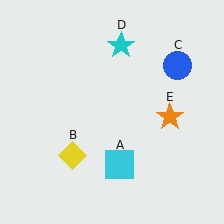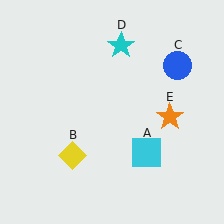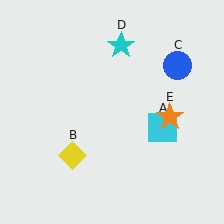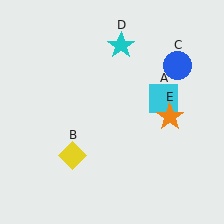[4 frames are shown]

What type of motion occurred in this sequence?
The cyan square (object A) rotated counterclockwise around the center of the scene.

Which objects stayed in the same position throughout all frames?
Yellow diamond (object B) and blue circle (object C) and cyan star (object D) and orange star (object E) remained stationary.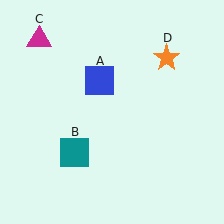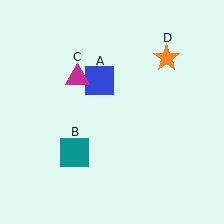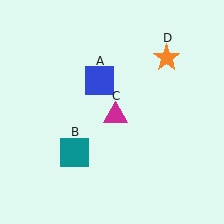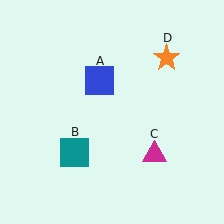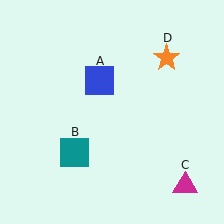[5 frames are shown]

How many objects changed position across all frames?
1 object changed position: magenta triangle (object C).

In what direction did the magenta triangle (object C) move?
The magenta triangle (object C) moved down and to the right.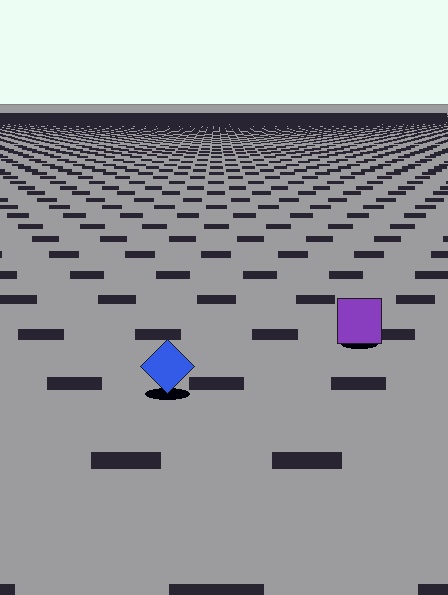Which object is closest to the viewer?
The blue diamond is closest. The texture marks near it are larger and more spread out.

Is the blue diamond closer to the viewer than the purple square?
Yes. The blue diamond is closer — you can tell from the texture gradient: the ground texture is coarser near it.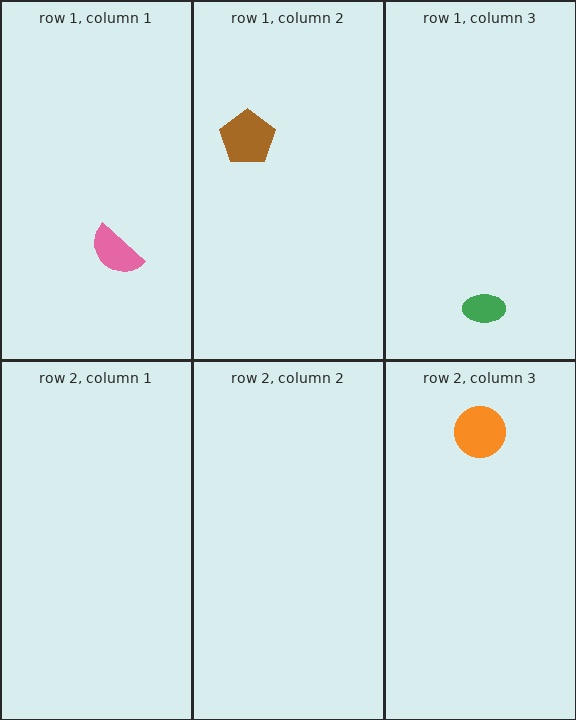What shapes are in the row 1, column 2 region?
The brown pentagon.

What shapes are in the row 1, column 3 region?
The green ellipse.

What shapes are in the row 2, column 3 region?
The orange circle.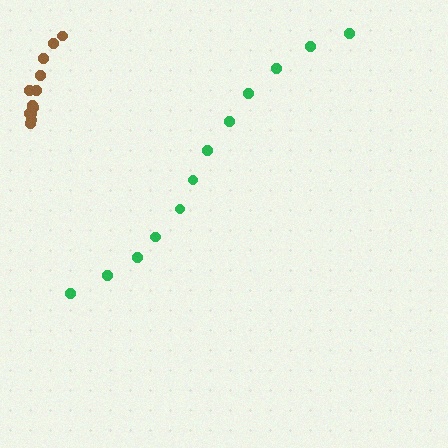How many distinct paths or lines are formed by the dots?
There are 2 distinct paths.